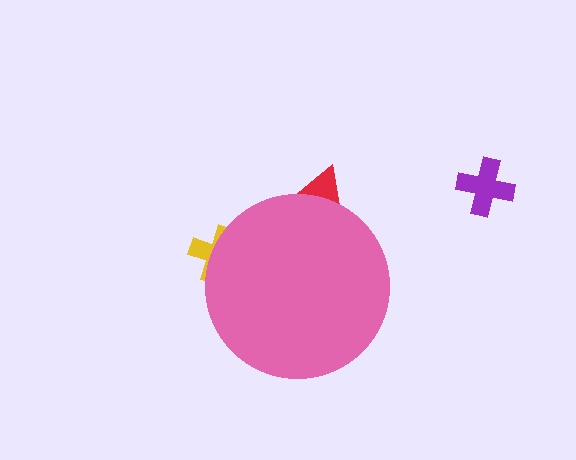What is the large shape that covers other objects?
A pink circle.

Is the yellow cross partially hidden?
Yes, the yellow cross is partially hidden behind the pink circle.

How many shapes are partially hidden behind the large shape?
2 shapes are partially hidden.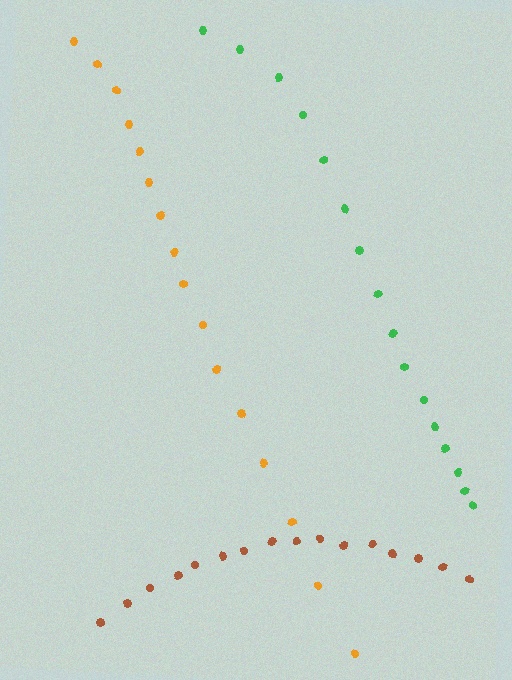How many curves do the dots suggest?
There are 3 distinct paths.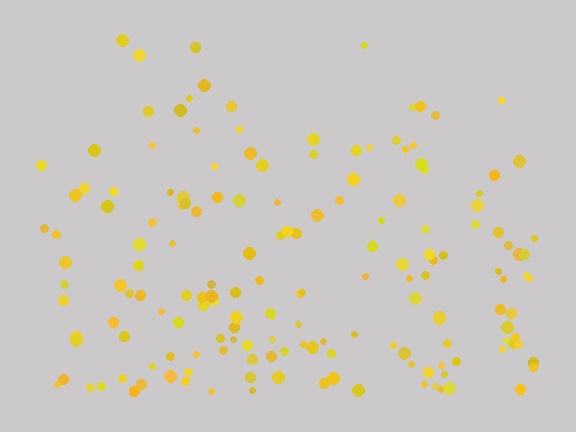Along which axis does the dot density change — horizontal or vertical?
Vertical.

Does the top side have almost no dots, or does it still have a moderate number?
Still a moderate number, just noticeably fewer than the bottom.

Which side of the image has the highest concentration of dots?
The bottom.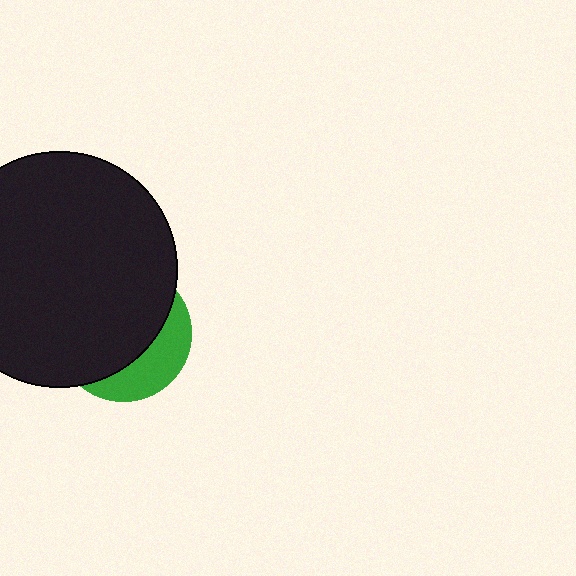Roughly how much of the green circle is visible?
A small part of it is visible (roughly 31%).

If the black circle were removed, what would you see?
You would see the complete green circle.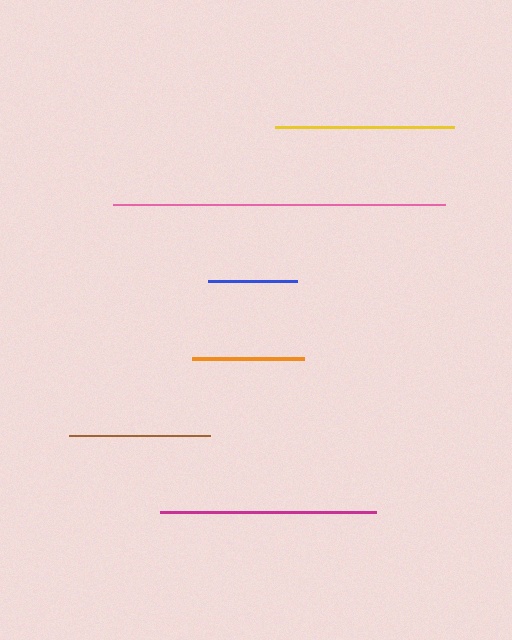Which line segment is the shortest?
The blue line is the shortest at approximately 90 pixels.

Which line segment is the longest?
The pink line is the longest at approximately 333 pixels.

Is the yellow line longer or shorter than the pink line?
The pink line is longer than the yellow line.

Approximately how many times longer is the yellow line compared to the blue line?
The yellow line is approximately 2.0 times the length of the blue line.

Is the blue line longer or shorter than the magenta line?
The magenta line is longer than the blue line.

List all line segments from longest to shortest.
From longest to shortest: pink, magenta, yellow, brown, orange, blue.